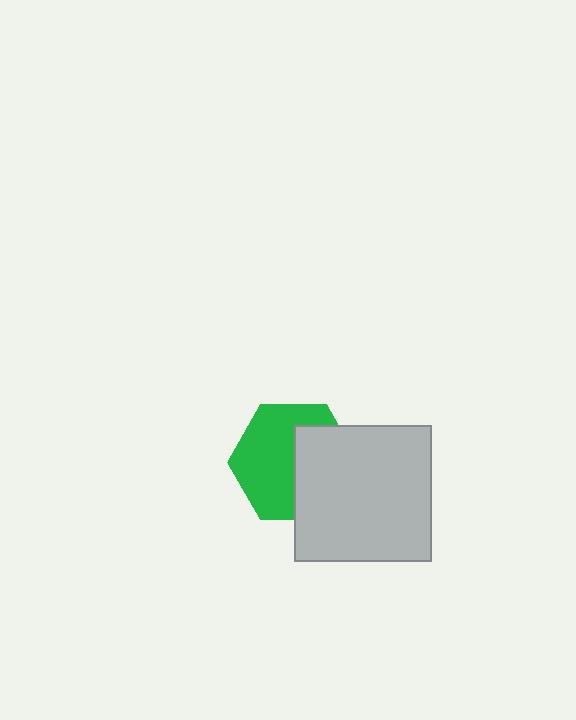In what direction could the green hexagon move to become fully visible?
The green hexagon could move left. That would shift it out from behind the light gray square entirely.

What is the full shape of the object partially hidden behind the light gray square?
The partially hidden object is a green hexagon.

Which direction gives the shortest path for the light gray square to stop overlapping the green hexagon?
Moving right gives the shortest separation.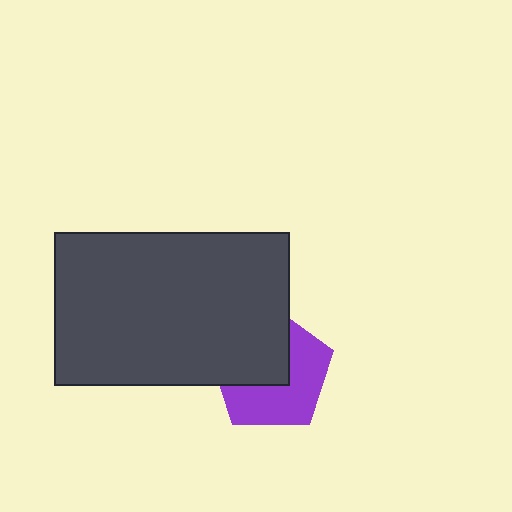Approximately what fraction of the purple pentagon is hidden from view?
Roughly 46% of the purple pentagon is hidden behind the dark gray rectangle.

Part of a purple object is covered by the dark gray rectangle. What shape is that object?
It is a pentagon.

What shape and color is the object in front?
The object in front is a dark gray rectangle.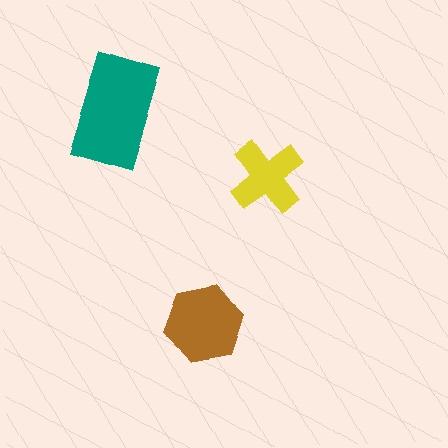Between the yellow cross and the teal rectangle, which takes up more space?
The teal rectangle.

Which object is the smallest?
The yellow cross.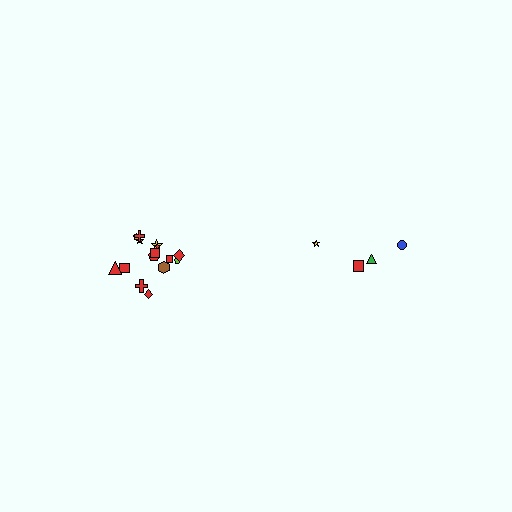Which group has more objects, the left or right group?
The left group.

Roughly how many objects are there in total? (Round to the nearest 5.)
Roughly 20 objects in total.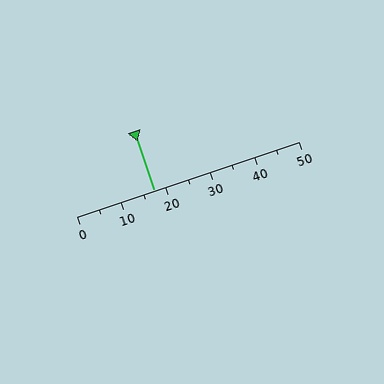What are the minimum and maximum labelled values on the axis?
The axis runs from 0 to 50.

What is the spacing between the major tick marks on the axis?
The major ticks are spaced 10 apart.